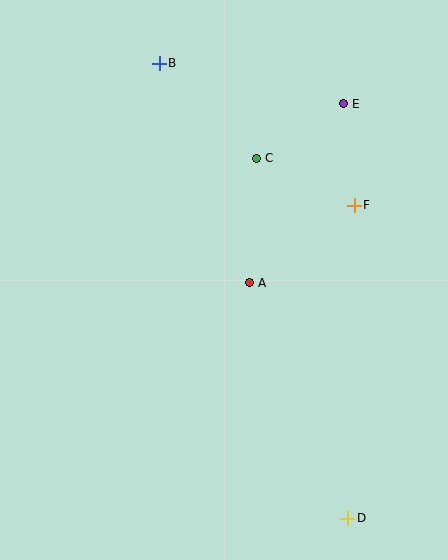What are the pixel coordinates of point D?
Point D is at (348, 519).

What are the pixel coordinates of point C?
Point C is at (256, 158).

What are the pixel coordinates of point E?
Point E is at (343, 104).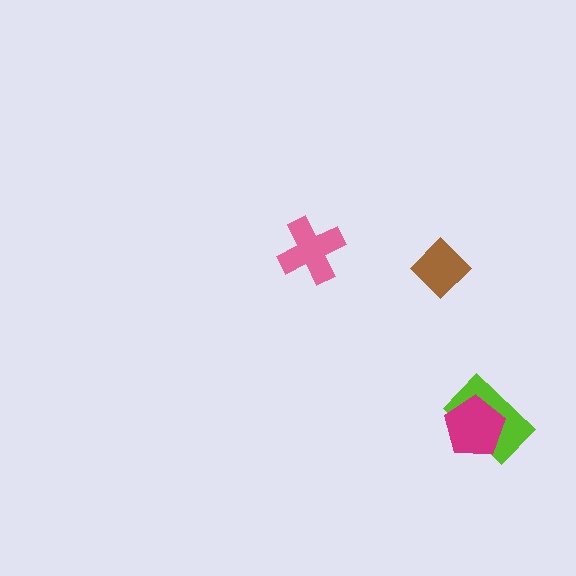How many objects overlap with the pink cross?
0 objects overlap with the pink cross.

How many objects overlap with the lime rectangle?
1 object overlaps with the lime rectangle.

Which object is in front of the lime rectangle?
The magenta pentagon is in front of the lime rectangle.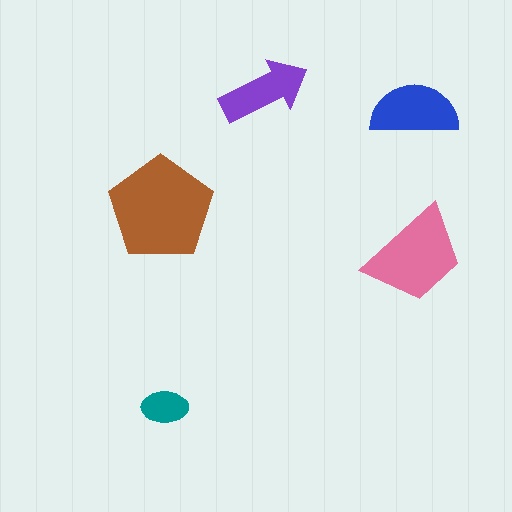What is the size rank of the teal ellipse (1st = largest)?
5th.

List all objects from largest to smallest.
The brown pentagon, the pink trapezoid, the blue semicircle, the purple arrow, the teal ellipse.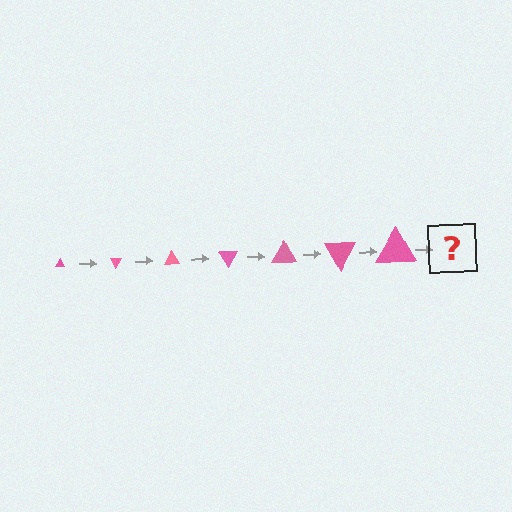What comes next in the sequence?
The next element should be a triangle, larger than the previous one and rotated 420 degrees from the start.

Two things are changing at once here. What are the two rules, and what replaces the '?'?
The two rules are that the triangle grows larger each step and it rotates 60 degrees each step. The '?' should be a triangle, larger than the previous one and rotated 420 degrees from the start.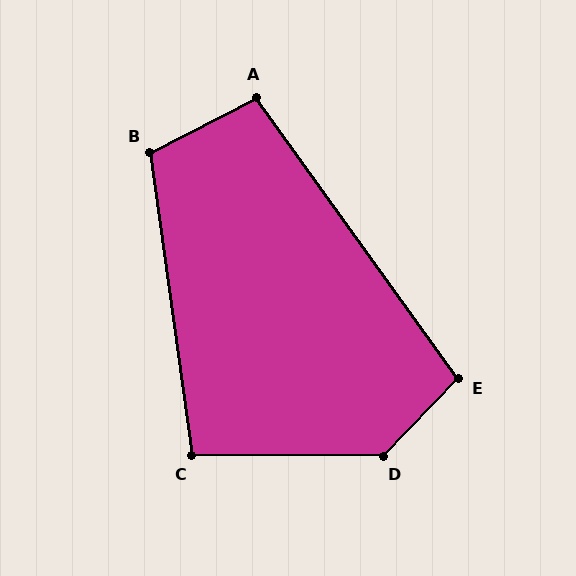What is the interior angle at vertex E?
Approximately 100 degrees (obtuse).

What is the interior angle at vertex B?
Approximately 110 degrees (obtuse).